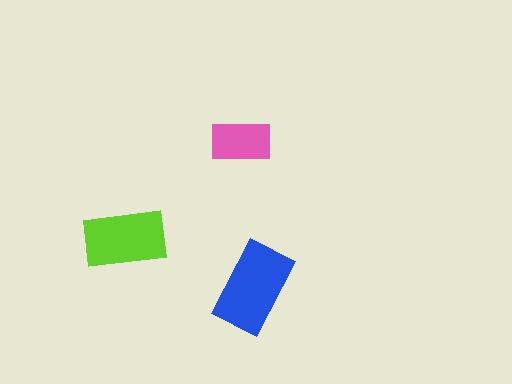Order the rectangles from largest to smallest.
the blue one, the lime one, the pink one.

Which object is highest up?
The pink rectangle is topmost.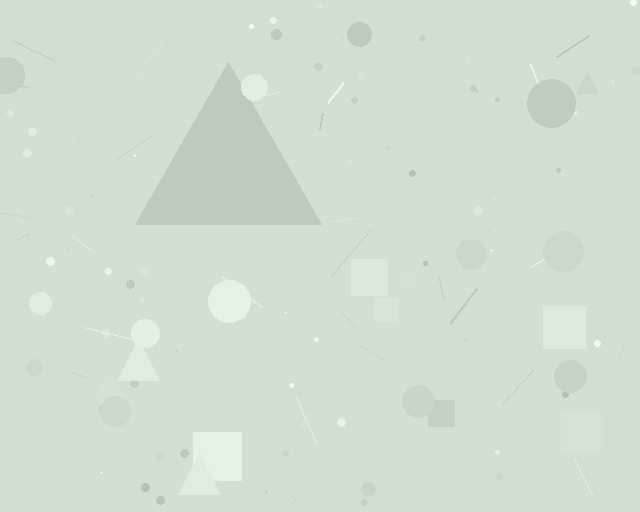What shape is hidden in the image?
A triangle is hidden in the image.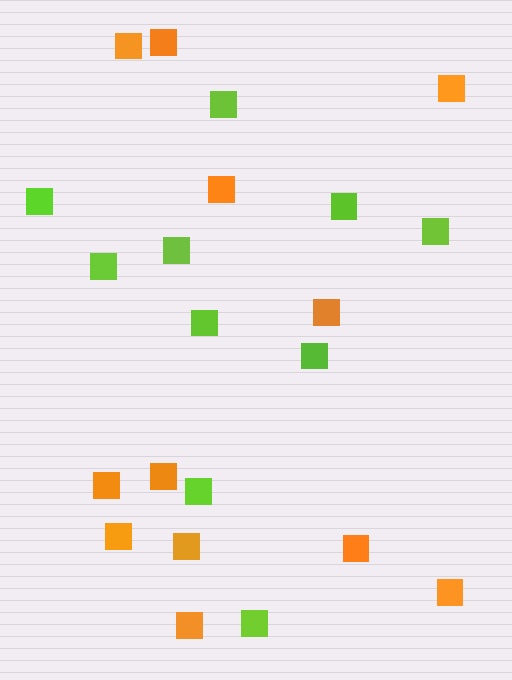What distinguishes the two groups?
There are 2 groups: one group of orange squares (12) and one group of lime squares (10).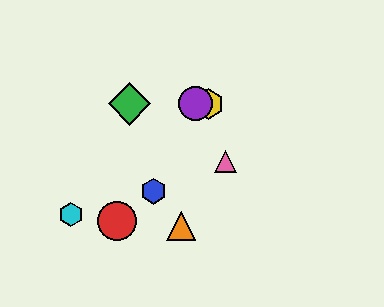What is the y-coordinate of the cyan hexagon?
The cyan hexagon is at y≈214.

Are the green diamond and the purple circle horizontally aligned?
Yes, both are at y≈104.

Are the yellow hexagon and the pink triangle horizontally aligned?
No, the yellow hexagon is at y≈104 and the pink triangle is at y≈162.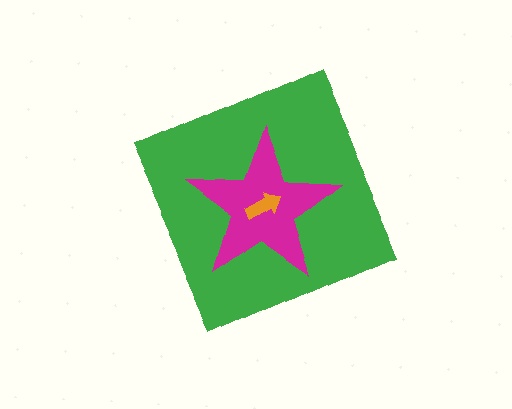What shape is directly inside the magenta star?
The orange arrow.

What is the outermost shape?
The green diamond.